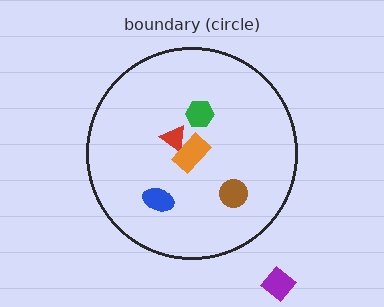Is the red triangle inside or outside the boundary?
Inside.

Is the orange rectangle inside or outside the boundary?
Inside.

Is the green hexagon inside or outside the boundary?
Inside.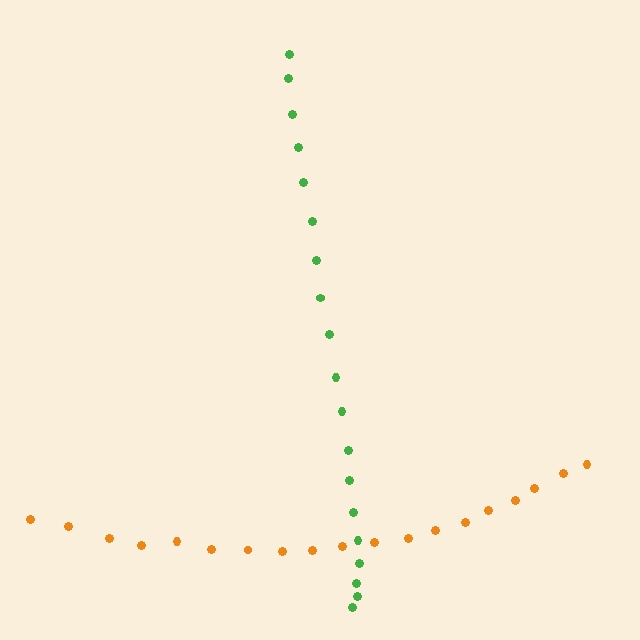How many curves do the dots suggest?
There are 2 distinct paths.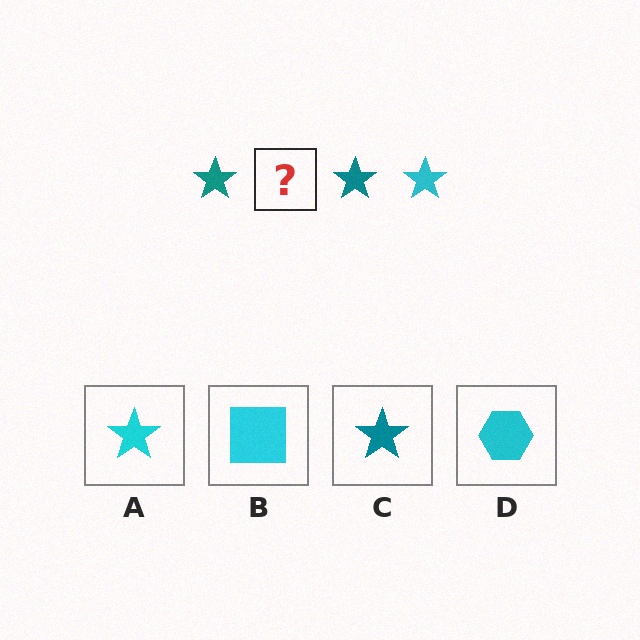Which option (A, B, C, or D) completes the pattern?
A.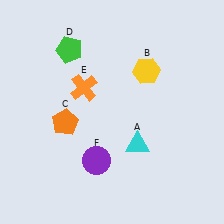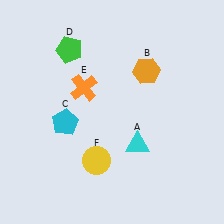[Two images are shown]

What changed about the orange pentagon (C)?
In Image 1, C is orange. In Image 2, it changed to cyan.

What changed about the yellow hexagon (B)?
In Image 1, B is yellow. In Image 2, it changed to orange.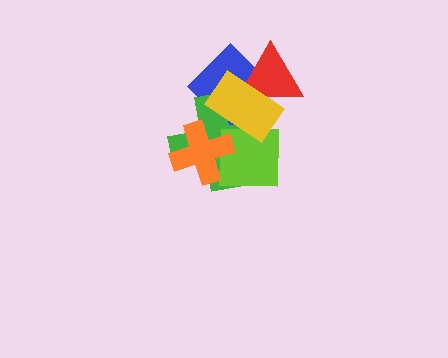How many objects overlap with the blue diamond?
4 objects overlap with the blue diamond.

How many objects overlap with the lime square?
4 objects overlap with the lime square.